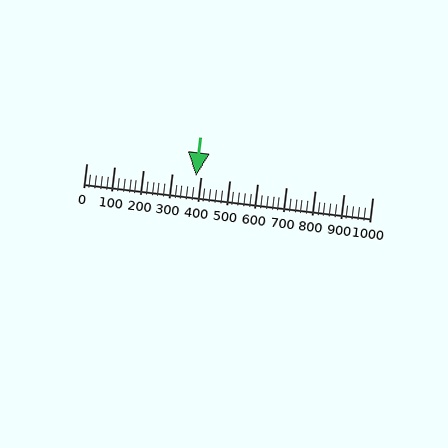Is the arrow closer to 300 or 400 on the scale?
The arrow is closer to 400.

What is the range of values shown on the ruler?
The ruler shows values from 0 to 1000.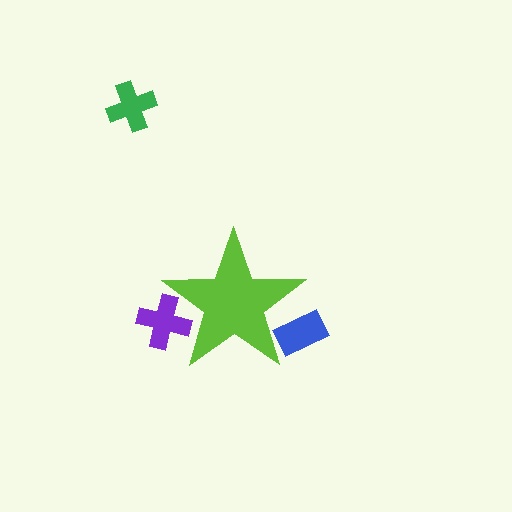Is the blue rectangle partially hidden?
Yes, the blue rectangle is partially hidden behind the lime star.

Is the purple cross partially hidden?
Yes, the purple cross is partially hidden behind the lime star.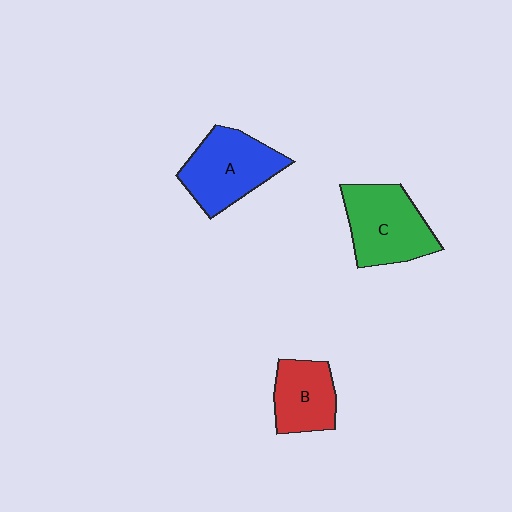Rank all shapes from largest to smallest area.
From largest to smallest: C (green), A (blue), B (red).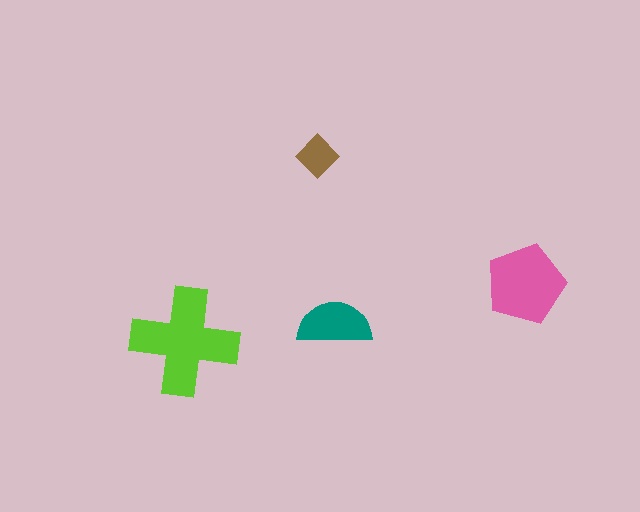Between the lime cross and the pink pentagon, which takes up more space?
The lime cross.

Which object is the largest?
The lime cross.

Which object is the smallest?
The brown diamond.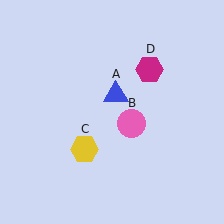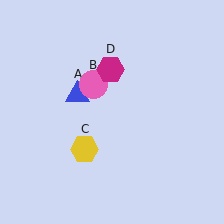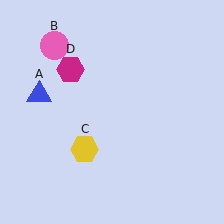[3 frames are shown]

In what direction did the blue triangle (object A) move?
The blue triangle (object A) moved left.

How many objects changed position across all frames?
3 objects changed position: blue triangle (object A), pink circle (object B), magenta hexagon (object D).